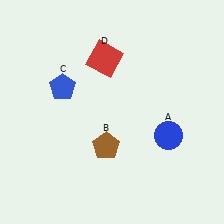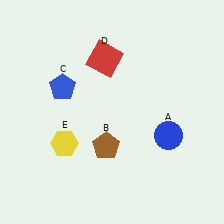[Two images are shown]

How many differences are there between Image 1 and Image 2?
There is 1 difference between the two images.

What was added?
A yellow hexagon (E) was added in Image 2.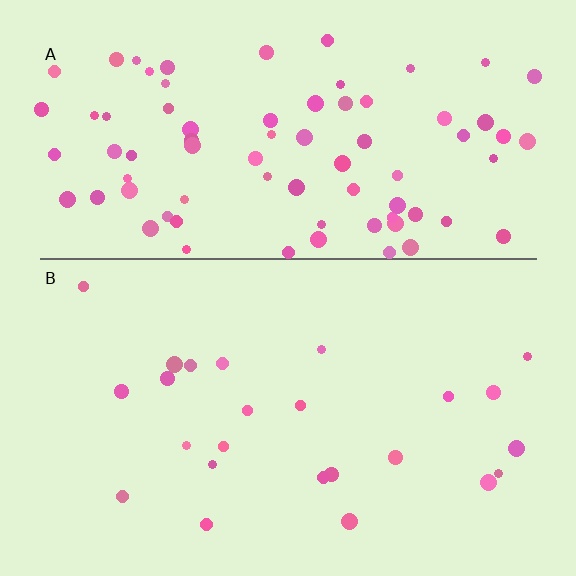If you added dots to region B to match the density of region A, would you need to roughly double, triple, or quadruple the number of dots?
Approximately triple.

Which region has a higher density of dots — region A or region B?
A (the top).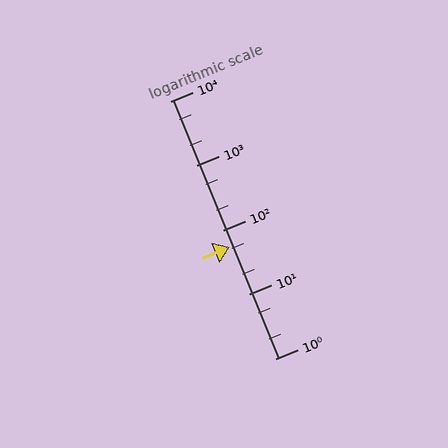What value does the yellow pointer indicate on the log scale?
The pointer indicates approximately 55.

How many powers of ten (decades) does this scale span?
The scale spans 4 decades, from 1 to 10000.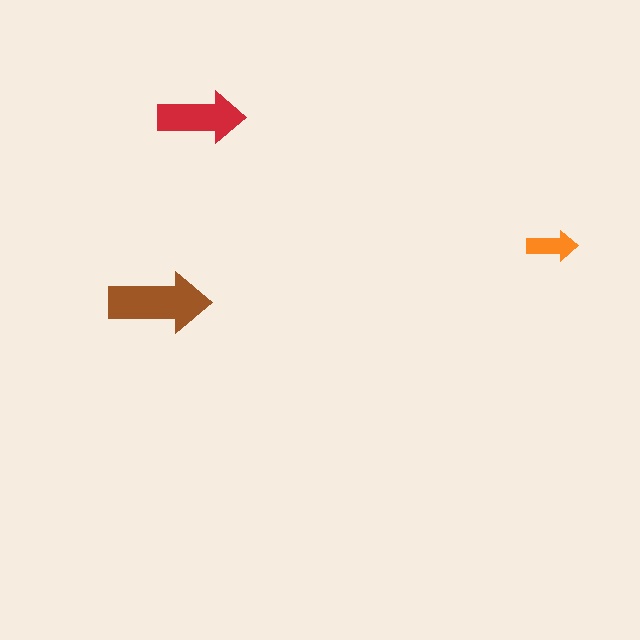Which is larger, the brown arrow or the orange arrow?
The brown one.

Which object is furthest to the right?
The orange arrow is rightmost.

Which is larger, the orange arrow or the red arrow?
The red one.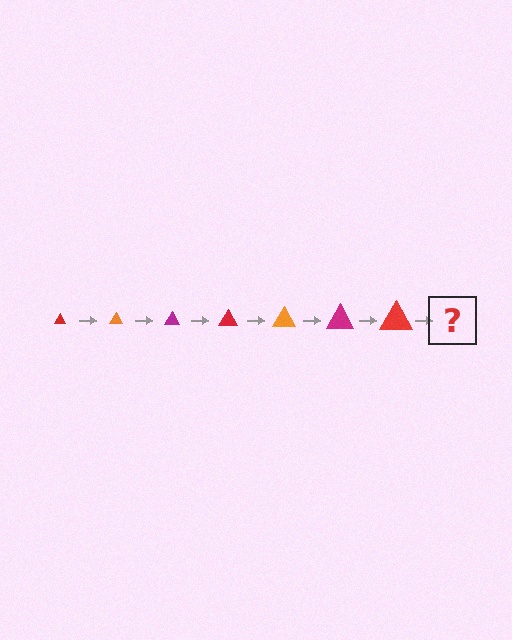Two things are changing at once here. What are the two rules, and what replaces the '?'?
The two rules are that the triangle grows larger each step and the color cycles through red, orange, and magenta. The '?' should be an orange triangle, larger than the previous one.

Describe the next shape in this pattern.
It should be an orange triangle, larger than the previous one.